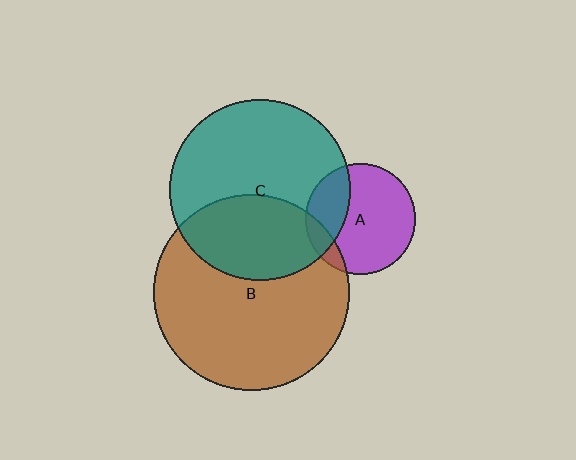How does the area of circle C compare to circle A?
Approximately 2.7 times.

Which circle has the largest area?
Circle B (brown).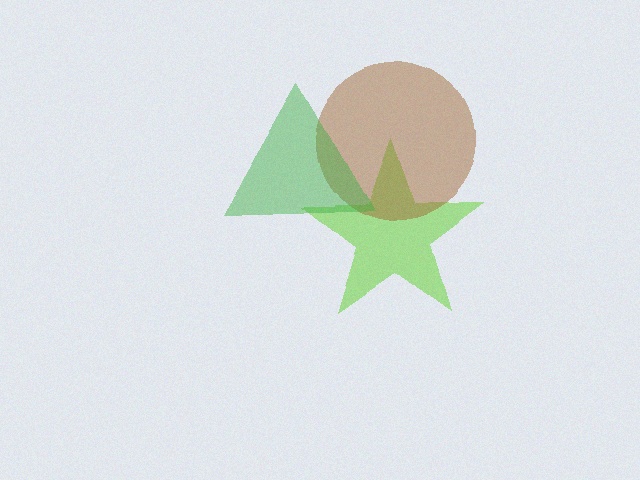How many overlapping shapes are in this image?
There are 3 overlapping shapes in the image.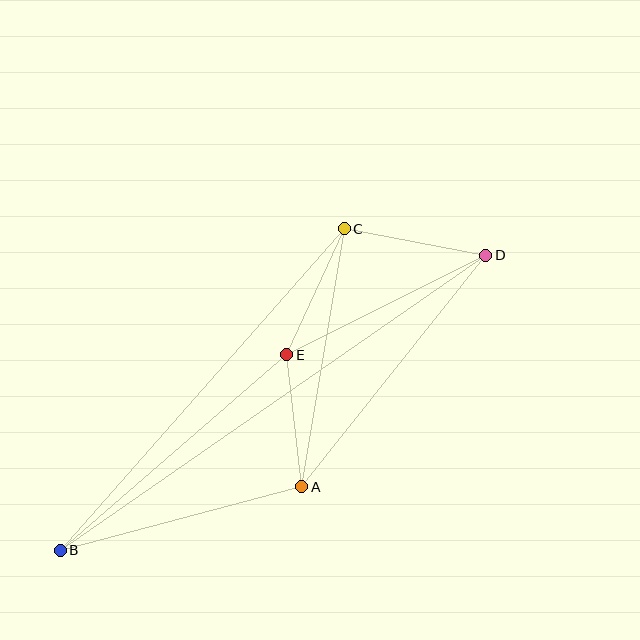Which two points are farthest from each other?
Points B and D are farthest from each other.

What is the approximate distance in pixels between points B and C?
The distance between B and C is approximately 429 pixels.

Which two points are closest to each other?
Points A and E are closest to each other.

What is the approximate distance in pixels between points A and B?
The distance between A and B is approximately 249 pixels.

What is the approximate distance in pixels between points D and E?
The distance between D and E is approximately 222 pixels.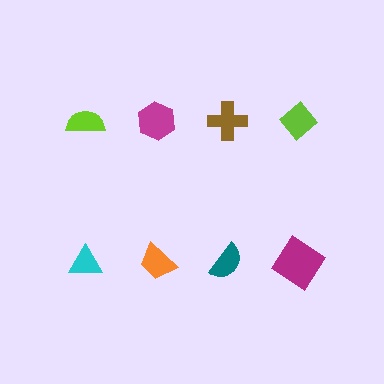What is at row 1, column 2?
A magenta hexagon.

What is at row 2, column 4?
A magenta diamond.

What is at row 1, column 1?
A lime semicircle.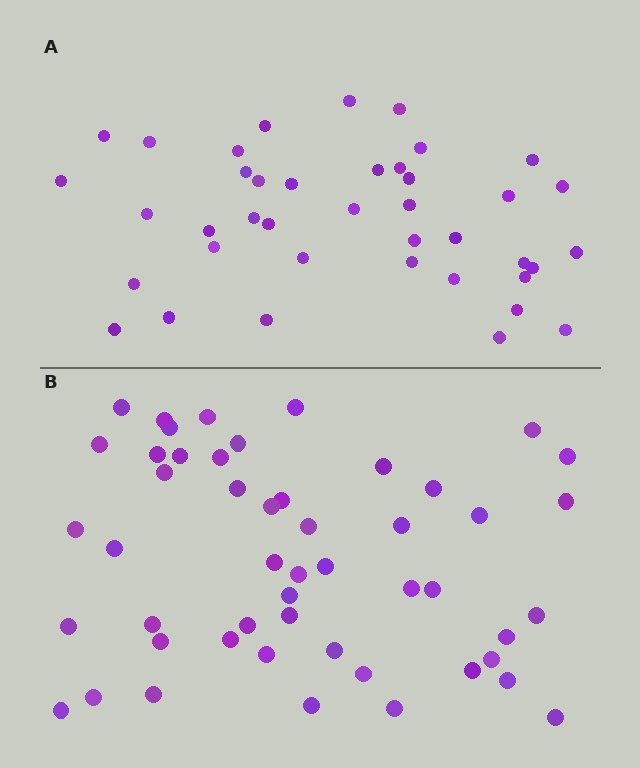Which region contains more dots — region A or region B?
Region B (the bottom region) has more dots.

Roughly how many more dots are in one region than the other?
Region B has roughly 10 or so more dots than region A.